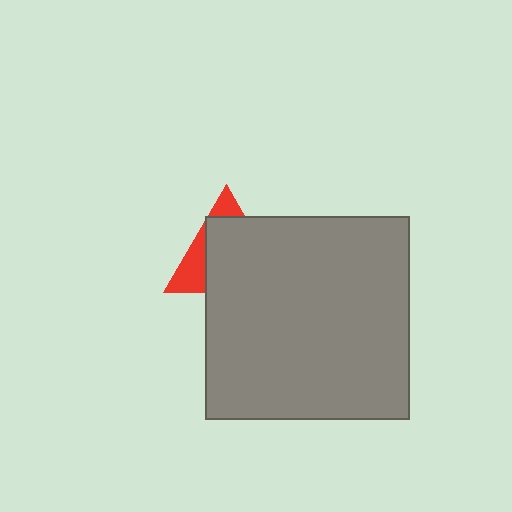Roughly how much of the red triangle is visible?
A small part of it is visible (roughly 31%).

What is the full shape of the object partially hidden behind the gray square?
The partially hidden object is a red triangle.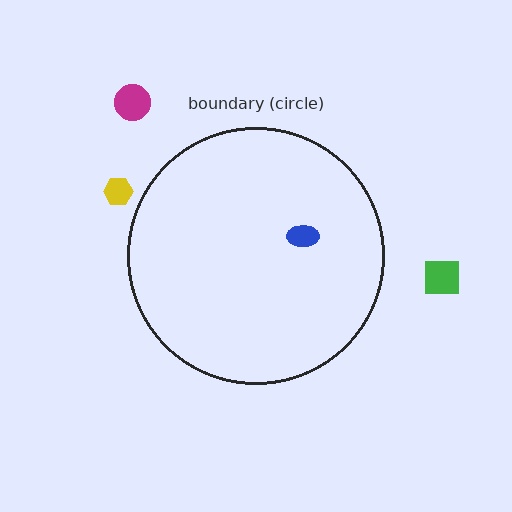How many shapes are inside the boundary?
1 inside, 3 outside.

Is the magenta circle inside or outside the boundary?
Outside.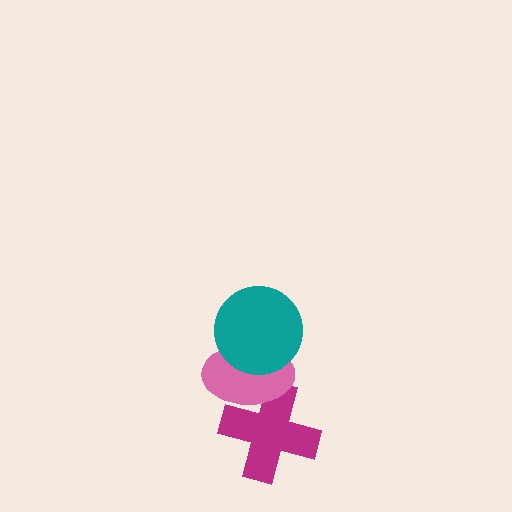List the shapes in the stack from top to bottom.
From top to bottom: the teal circle, the pink ellipse, the magenta cross.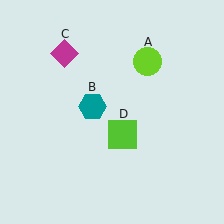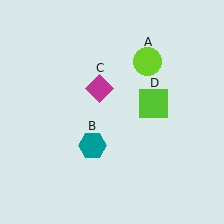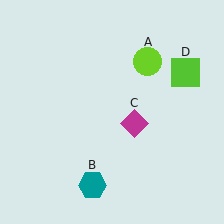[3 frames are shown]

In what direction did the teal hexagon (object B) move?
The teal hexagon (object B) moved down.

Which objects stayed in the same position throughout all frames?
Lime circle (object A) remained stationary.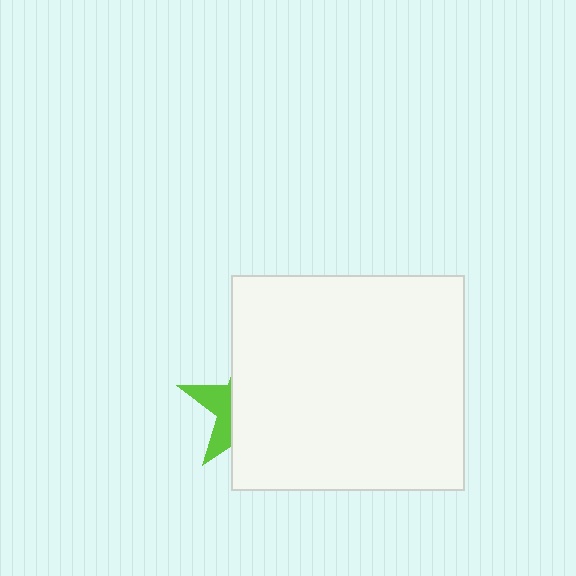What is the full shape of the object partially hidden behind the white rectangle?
The partially hidden object is a lime star.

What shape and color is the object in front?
The object in front is a white rectangle.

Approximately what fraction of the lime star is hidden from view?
Roughly 69% of the lime star is hidden behind the white rectangle.